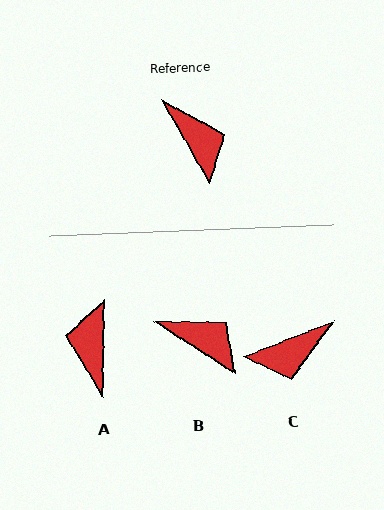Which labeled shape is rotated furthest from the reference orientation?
A, about 150 degrees away.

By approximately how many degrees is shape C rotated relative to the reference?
Approximately 98 degrees clockwise.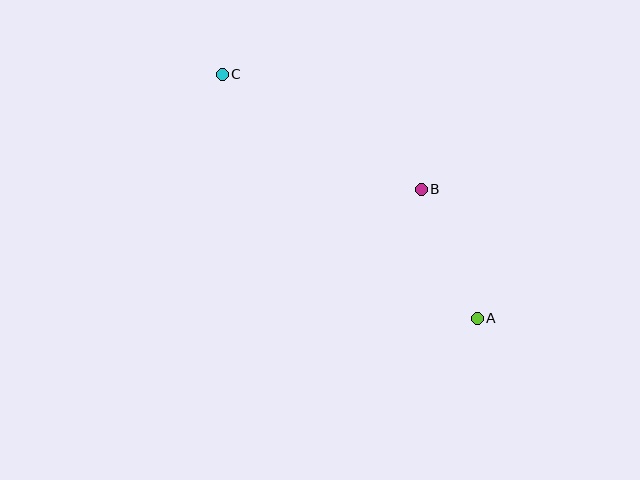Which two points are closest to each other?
Points A and B are closest to each other.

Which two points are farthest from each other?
Points A and C are farthest from each other.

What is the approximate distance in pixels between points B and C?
The distance between B and C is approximately 230 pixels.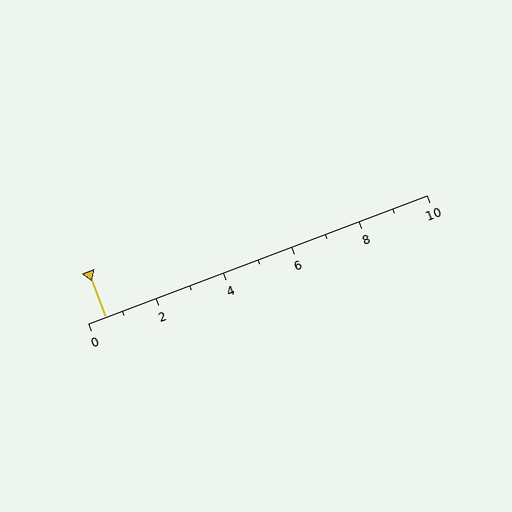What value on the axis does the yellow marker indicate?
The marker indicates approximately 0.5.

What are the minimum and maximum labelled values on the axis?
The axis runs from 0 to 10.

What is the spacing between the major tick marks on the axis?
The major ticks are spaced 2 apart.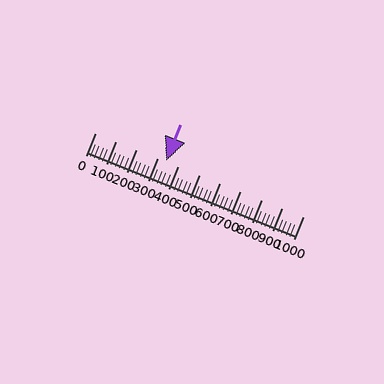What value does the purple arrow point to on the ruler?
The purple arrow points to approximately 340.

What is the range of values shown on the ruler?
The ruler shows values from 0 to 1000.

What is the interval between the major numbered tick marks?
The major tick marks are spaced 100 units apart.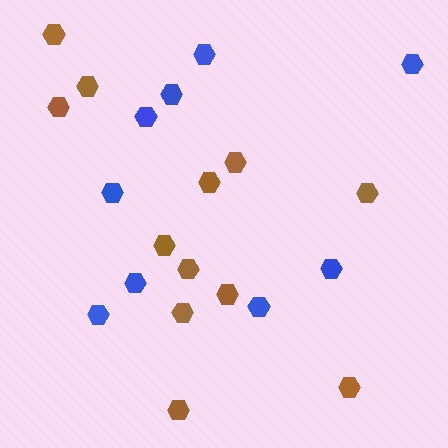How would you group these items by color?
There are 2 groups: one group of brown hexagons (12) and one group of blue hexagons (9).